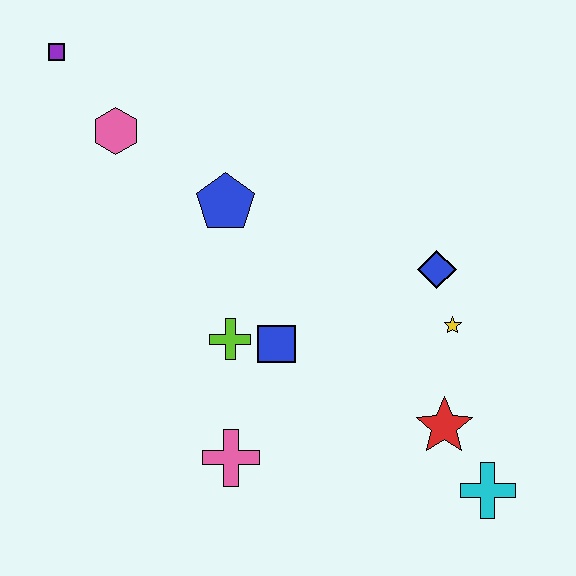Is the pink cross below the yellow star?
Yes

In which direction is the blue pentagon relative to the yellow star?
The blue pentagon is to the left of the yellow star.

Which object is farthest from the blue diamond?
The purple square is farthest from the blue diamond.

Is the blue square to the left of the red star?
Yes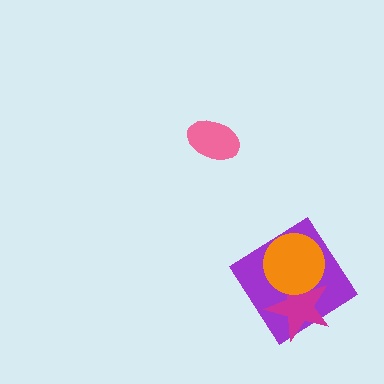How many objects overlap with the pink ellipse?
0 objects overlap with the pink ellipse.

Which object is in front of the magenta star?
The orange circle is in front of the magenta star.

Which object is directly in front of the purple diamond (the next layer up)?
The magenta star is directly in front of the purple diamond.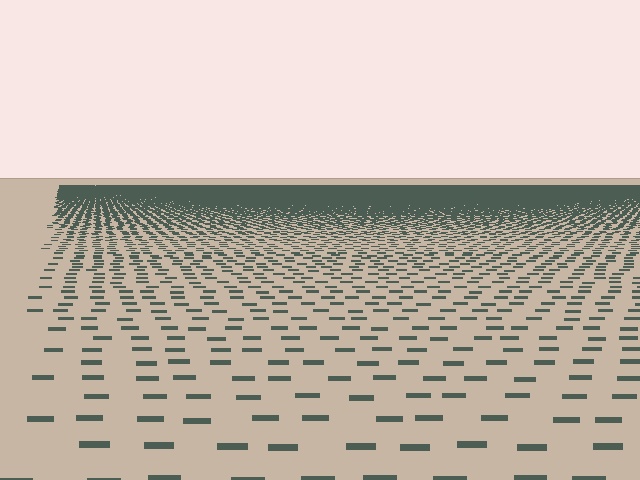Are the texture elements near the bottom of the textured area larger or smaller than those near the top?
Larger. Near the bottom, elements are closer to the viewer and appear at a bigger on-screen size.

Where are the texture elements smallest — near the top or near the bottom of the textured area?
Near the top.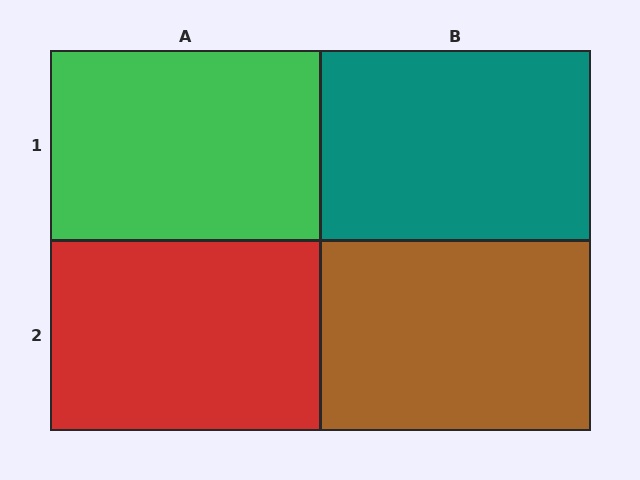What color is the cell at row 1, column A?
Green.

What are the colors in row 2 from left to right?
Red, brown.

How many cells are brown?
1 cell is brown.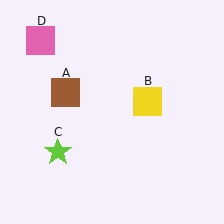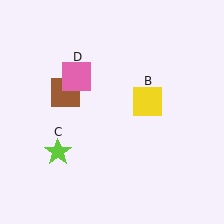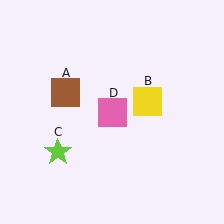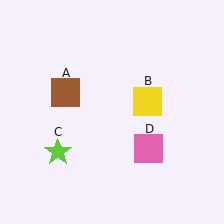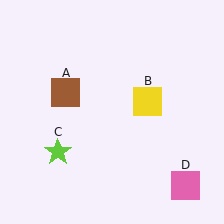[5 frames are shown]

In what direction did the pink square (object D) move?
The pink square (object D) moved down and to the right.